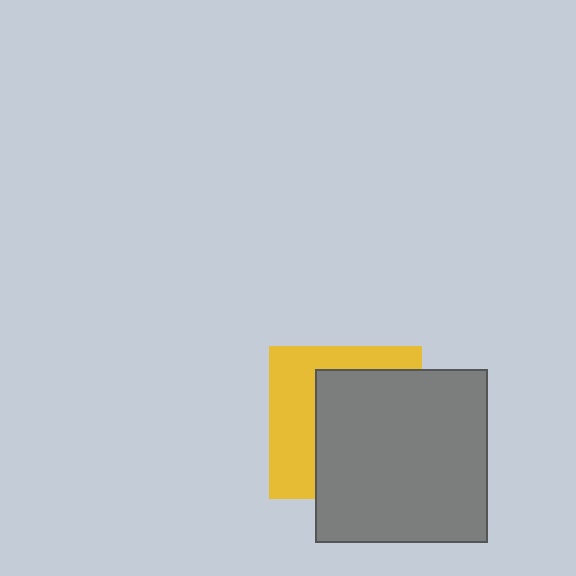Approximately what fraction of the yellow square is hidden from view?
Roughly 59% of the yellow square is hidden behind the gray square.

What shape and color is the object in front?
The object in front is a gray square.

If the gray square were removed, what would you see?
You would see the complete yellow square.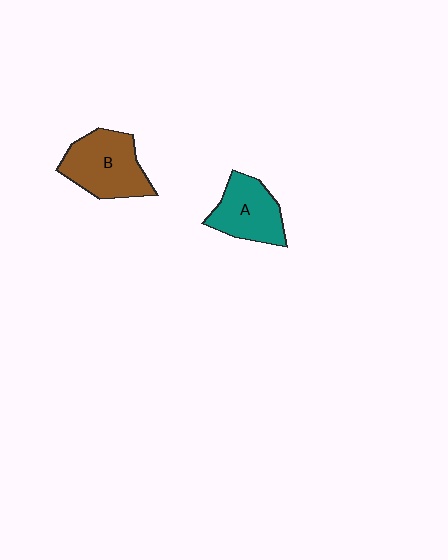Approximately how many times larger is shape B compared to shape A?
Approximately 1.2 times.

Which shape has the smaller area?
Shape A (teal).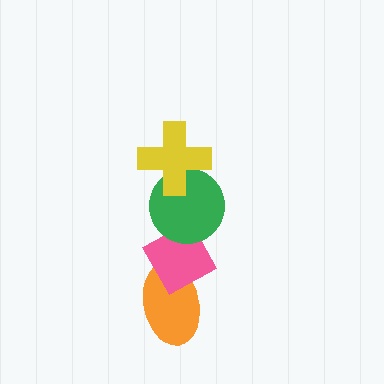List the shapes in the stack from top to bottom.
From top to bottom: the yellow cross, the green circle, the pink diamond, the orange ellipse.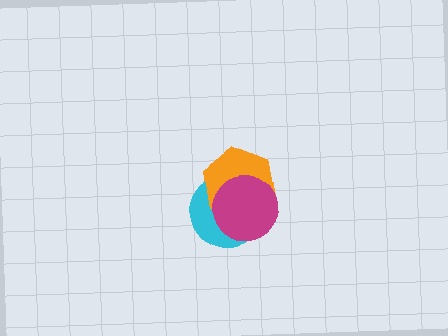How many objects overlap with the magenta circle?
2 objects overlap with the magenta circle.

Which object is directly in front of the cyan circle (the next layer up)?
The orange hexagon is directly in front of the cyan circle.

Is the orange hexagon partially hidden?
Yes, it is partially covered by another shape.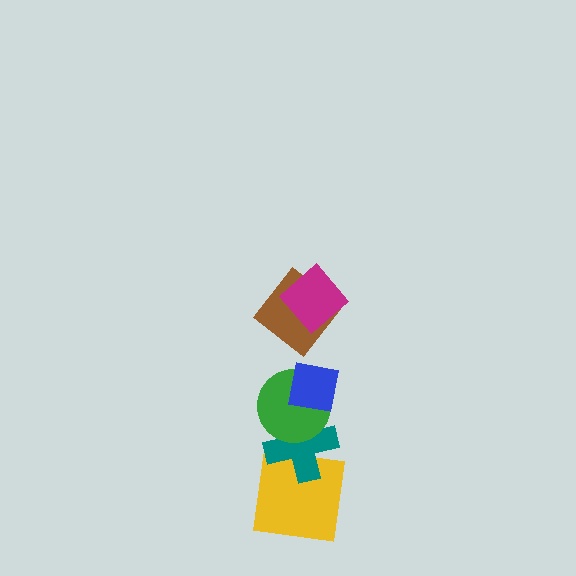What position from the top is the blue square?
The blue square is 3rd from the top.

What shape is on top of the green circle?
The blue square is on top of the green circle.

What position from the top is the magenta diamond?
The magenta diamond is 1st from the top.